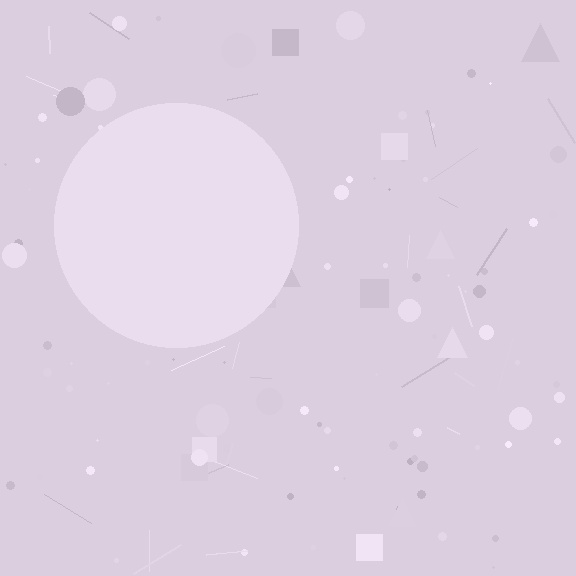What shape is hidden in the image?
A circle is hidden in the image.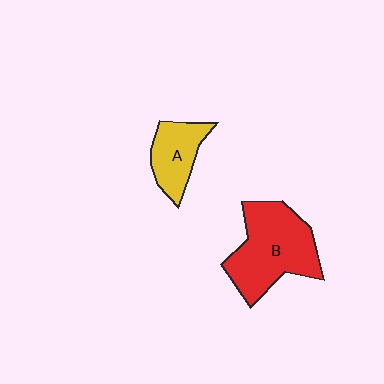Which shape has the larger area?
Shape B (red).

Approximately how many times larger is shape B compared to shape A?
Approximately 2.0 times.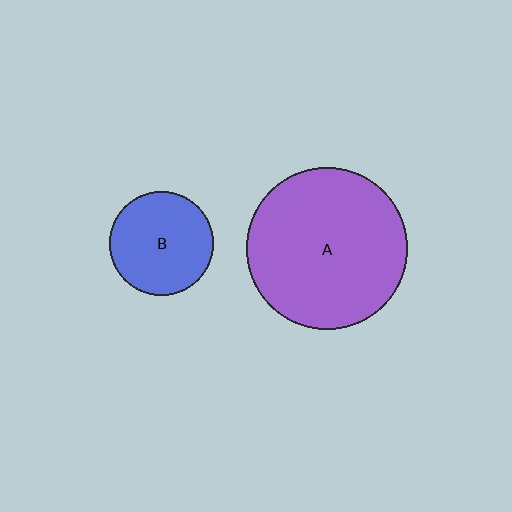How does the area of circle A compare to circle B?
Approximately 2.4 times.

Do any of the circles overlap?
No, none of the circles overlap.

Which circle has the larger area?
Circle A (purple).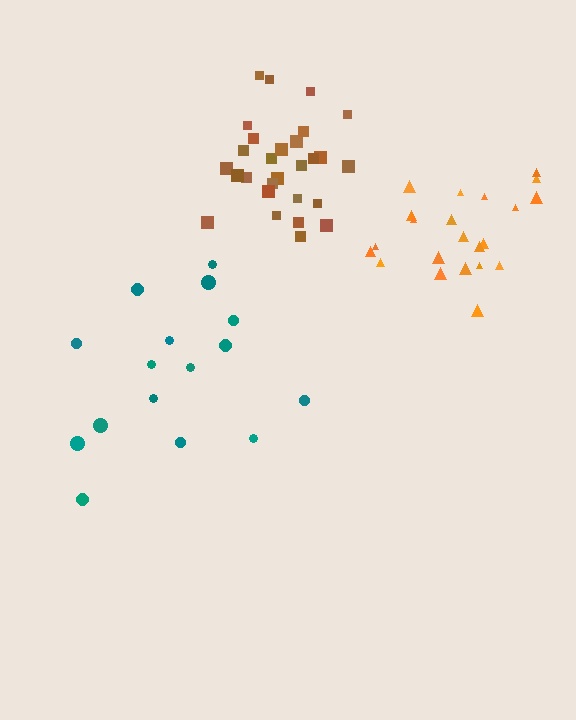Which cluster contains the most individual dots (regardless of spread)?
Brown (28).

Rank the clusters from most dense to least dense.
brown, orange, teal.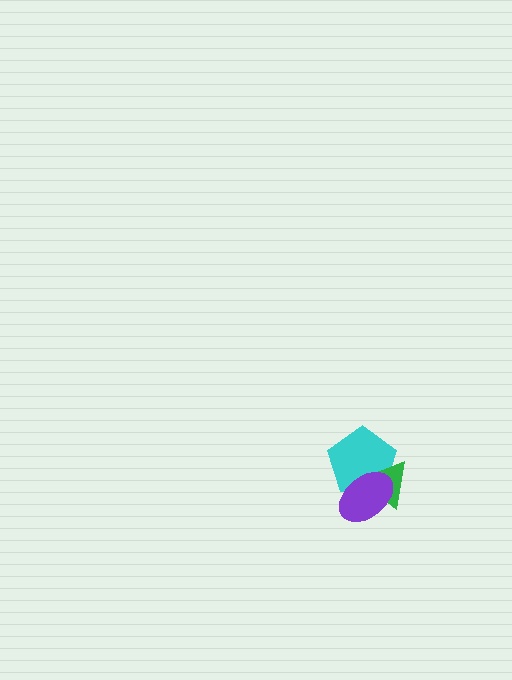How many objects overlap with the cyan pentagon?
2 objects overlap with the cyan pentagon.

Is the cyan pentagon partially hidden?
Yes, it is partially covered by another shape.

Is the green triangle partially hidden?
Yes, it is partially covered by another shape.